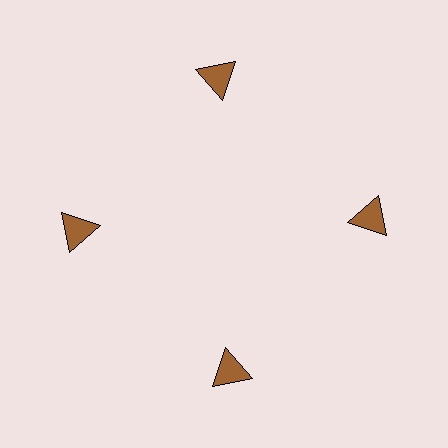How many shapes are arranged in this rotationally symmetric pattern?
There are 4 shapes, arranged in 4 groups of 1.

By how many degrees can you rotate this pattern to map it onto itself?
The pattern maps onto itself every 90 degrees of rotation.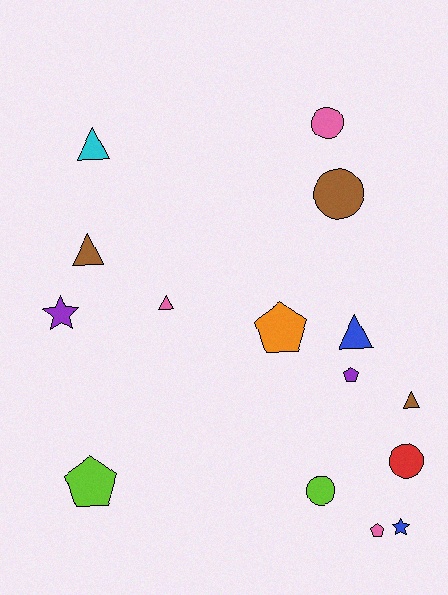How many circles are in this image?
There are 4 circles.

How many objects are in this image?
There are 15 objects.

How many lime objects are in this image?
There are 2 lime objects.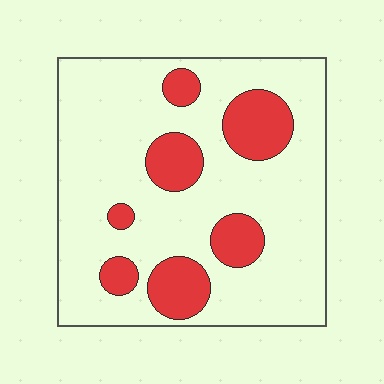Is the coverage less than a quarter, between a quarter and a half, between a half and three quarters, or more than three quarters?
Less than a quarter.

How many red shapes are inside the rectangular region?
7.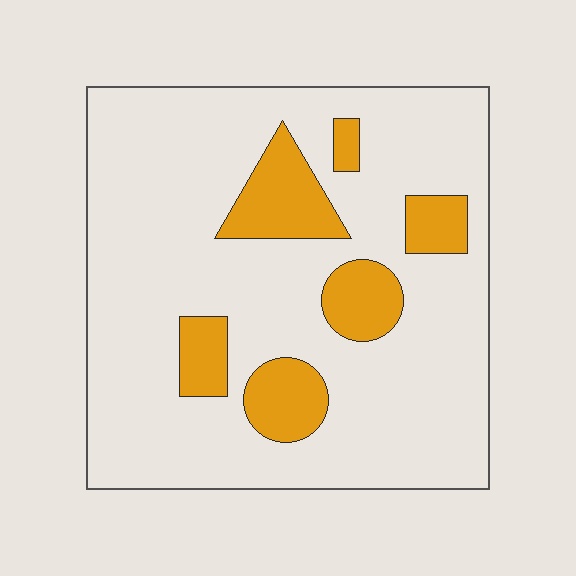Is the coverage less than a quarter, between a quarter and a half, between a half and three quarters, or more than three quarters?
Less than a quarter.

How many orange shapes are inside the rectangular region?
6.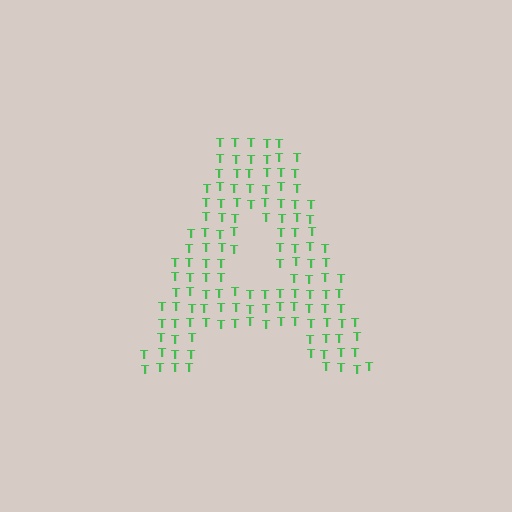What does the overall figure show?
The overall figure shows the letter A.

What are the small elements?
The small elements are letter T's.